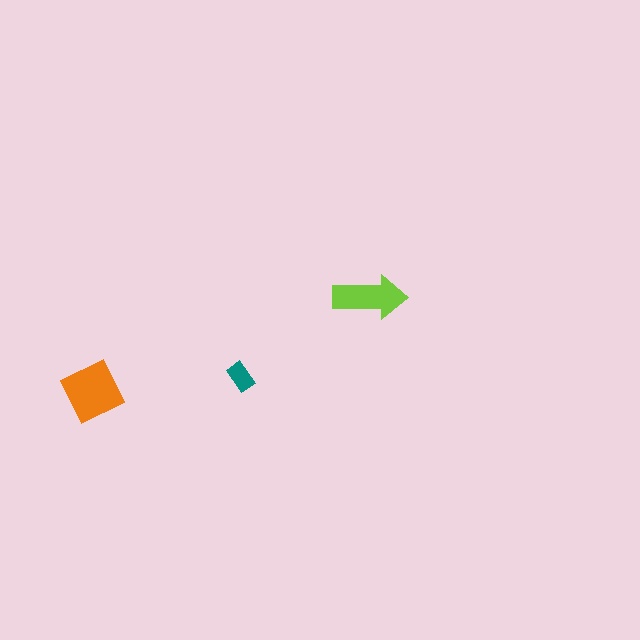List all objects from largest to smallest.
The orange square, the lime arrow, the teal rectangle.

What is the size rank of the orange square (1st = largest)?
1st.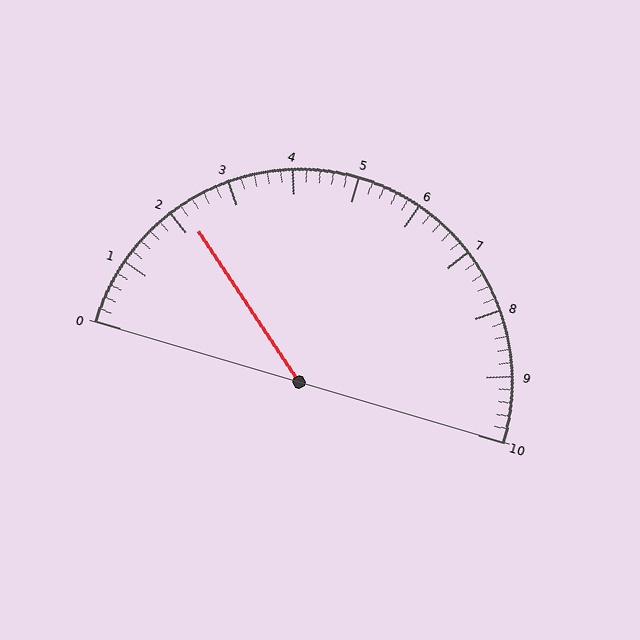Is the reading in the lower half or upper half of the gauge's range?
The reading is in the lower half of the range (0 to 10).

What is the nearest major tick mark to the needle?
The nearest major tick mark is 2.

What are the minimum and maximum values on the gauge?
The gauge ranges from 0 to 10.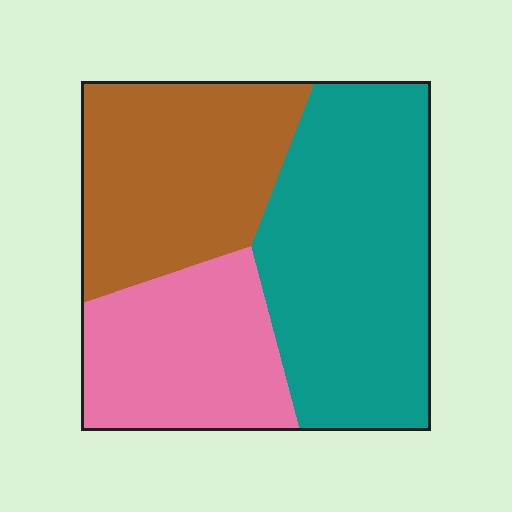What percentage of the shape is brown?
Brown covers about 30% of the shape.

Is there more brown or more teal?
Teal.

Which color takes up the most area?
Teal, at roughly 45%.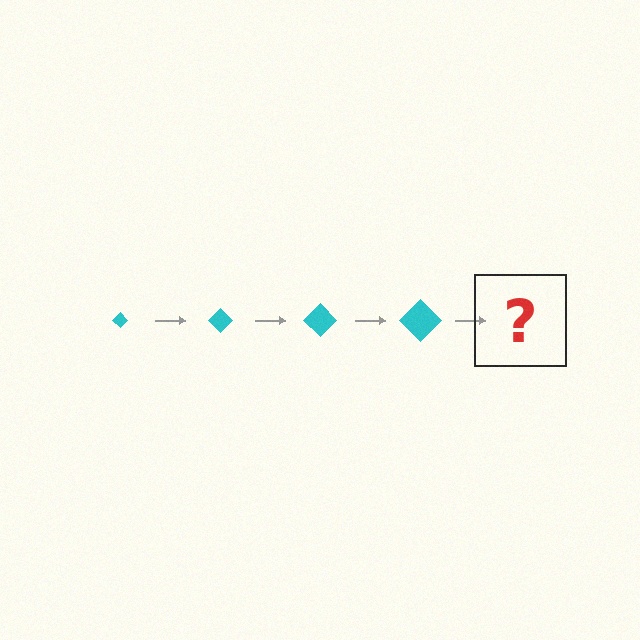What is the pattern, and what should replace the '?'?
The pattern is that the diamond gets progressively larger each step. The '?' should be a cyan diamond, larger than the previous one.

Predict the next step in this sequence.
The next step is a cyan diamond, larger than the previous one.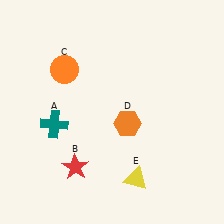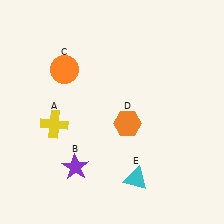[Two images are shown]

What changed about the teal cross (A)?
In Image 1, A is teal. In Image 2, it changed to yellow.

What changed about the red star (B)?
In Image 1, B is red. In Image 2, it changed to purple.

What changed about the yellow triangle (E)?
In Image 1, E is yellow. In Image 2, it changed to cyan.